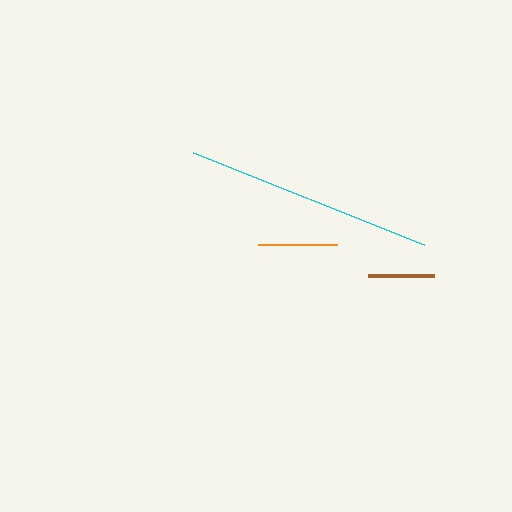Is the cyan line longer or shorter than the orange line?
The cyan line is longer than the orange line.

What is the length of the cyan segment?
The cyan segment is approximately 249 pixels long.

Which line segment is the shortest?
The brown line is the shortest at approximately 66 pixels.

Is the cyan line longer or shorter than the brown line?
The cyan line is longer than the brown line.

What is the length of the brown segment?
The brown segment is approximately 66 pixels long.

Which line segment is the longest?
The cyan line is the longest at approximately 249 pixels.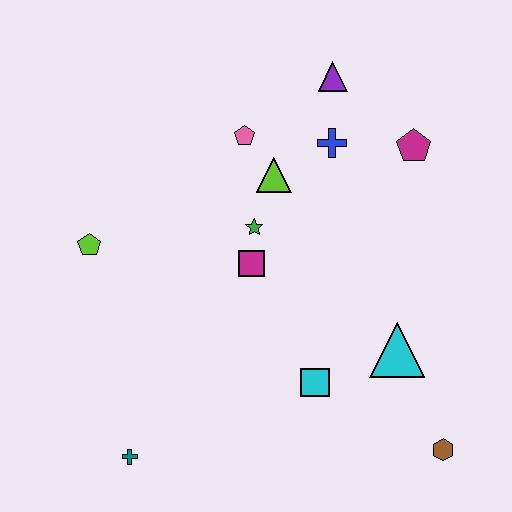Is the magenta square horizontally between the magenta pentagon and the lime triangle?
No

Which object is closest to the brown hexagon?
The cyan triangle is closest to the brown hexagon.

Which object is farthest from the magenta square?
The brown hexagon is farthest from the magenta square.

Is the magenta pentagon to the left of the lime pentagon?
No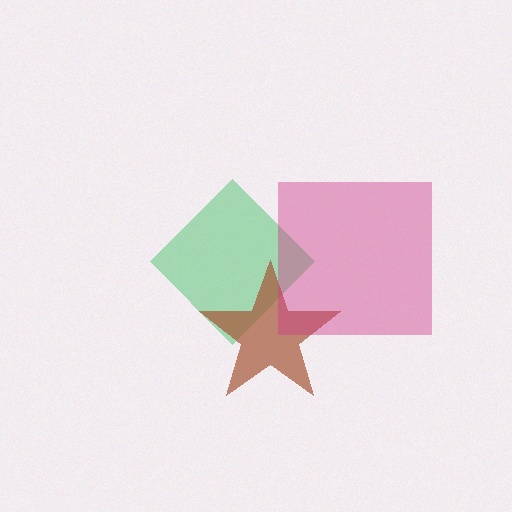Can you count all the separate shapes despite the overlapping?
Yes, there are 3 separate shapes.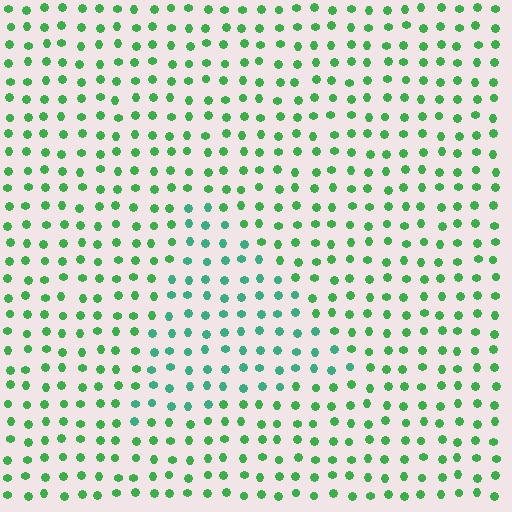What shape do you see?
I see a triangle.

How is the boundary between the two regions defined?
The boundary is defined purely by a slight shift in hue (about 31 degrees). Spacing, size, and orientation are identical on both sides.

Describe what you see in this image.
The image is filled with small green elements in a uniform arrangement. A triangle-shaped region is visible where the elements are tinted to a slightly different hue, forming a subtle color boundary.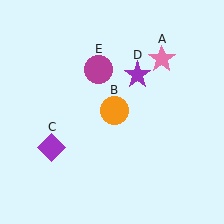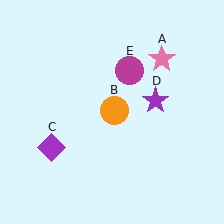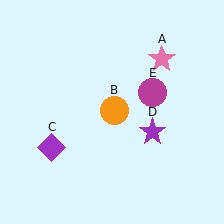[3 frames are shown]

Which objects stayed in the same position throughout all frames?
Pink star (object A) and orange circle (object B) and purple diamond (object C) remained stationary.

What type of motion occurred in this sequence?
The purple star (object D), magenta circle (object E) rotated clockwise around the center of the scene.